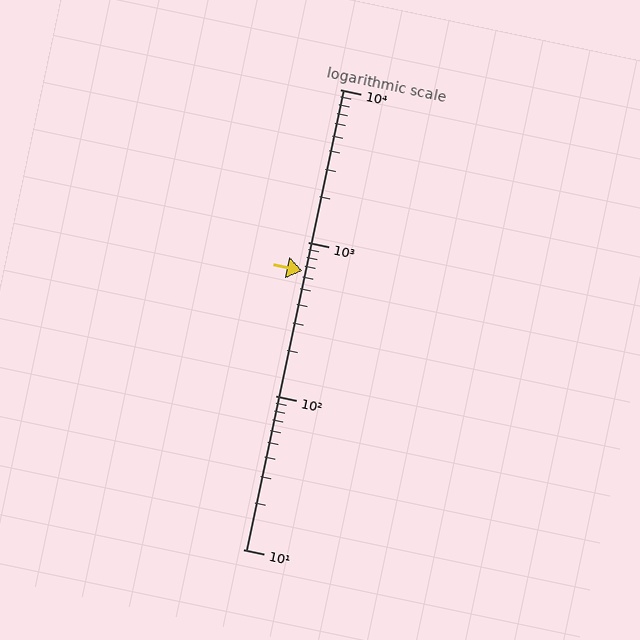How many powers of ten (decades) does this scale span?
The scale spans 3 decades, from 10 to 10000.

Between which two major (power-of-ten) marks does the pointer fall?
The pointer is between 100 and 1000.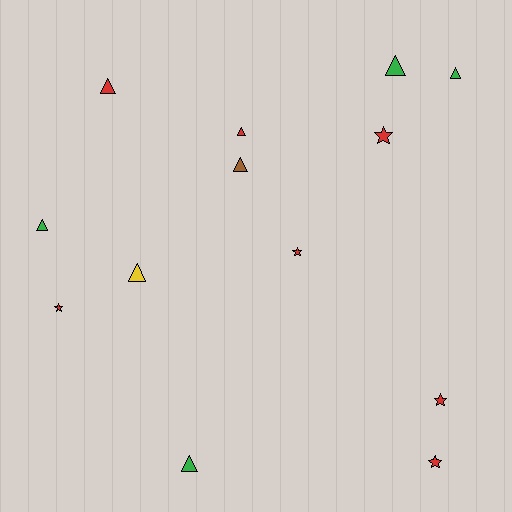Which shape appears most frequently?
Triangle, with 8 objects.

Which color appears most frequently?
Red, with 7 objects.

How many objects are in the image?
There are 13 objects.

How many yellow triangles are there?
There is 1 yellow triangle.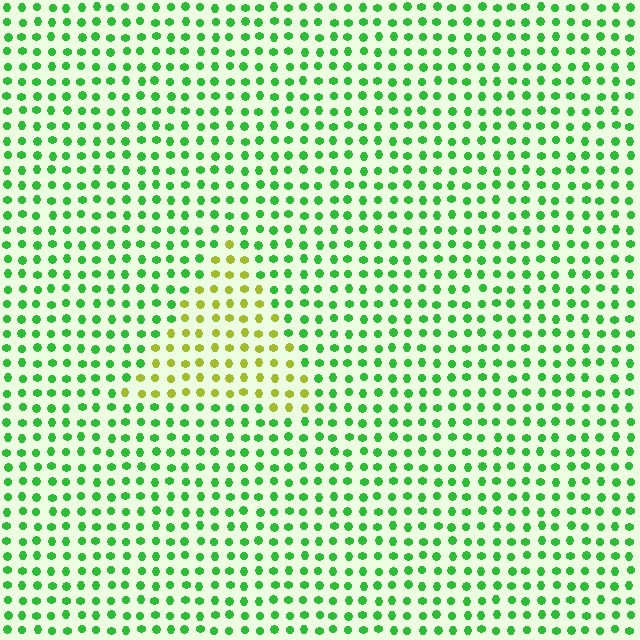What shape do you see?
I see a triangle.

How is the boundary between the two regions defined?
The boundary is defined purely by a slight shift in hue (about 53 degrees). Spacing, size, and orientation are identical on both sides.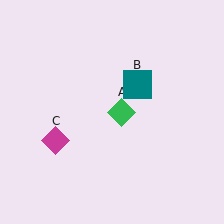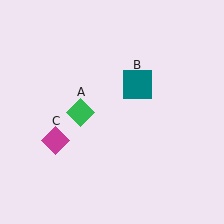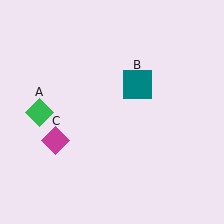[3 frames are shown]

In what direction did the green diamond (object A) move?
The green diamond (object A) moved left.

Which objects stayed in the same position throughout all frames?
Teal square (object B) and magenta diamond (object C) remained stationary.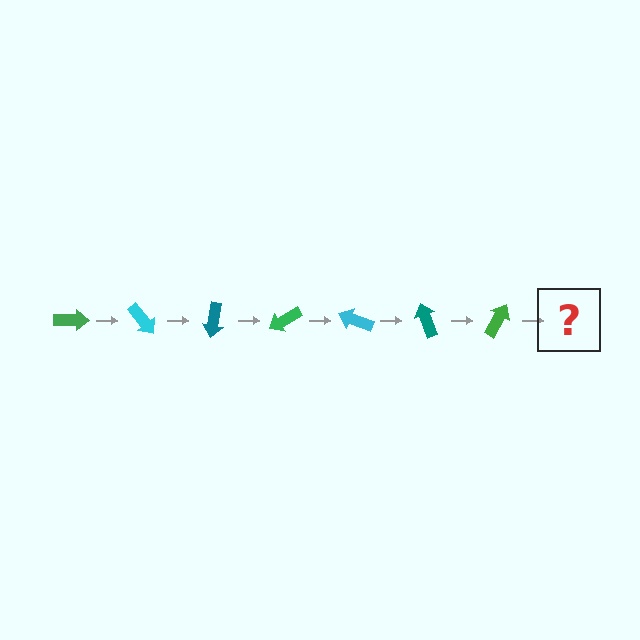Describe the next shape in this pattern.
It should be a cyan arrow, rotated 350 degrees from the start.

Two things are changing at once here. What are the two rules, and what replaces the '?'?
The two rules are that it rotates 50 degrees each step and the color cycles through green, cyan, and teal. The '?' should be a cyan arrow, rotated 350 degrees from the start.